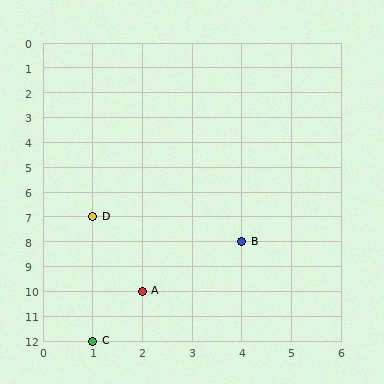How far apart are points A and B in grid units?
Points A and B are 2 columns and 2 rows apart (about 2.8 grid units diagonally).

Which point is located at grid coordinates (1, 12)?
Point C is at (1, 12).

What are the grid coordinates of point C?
Point C is at grid coordinates (1, 12).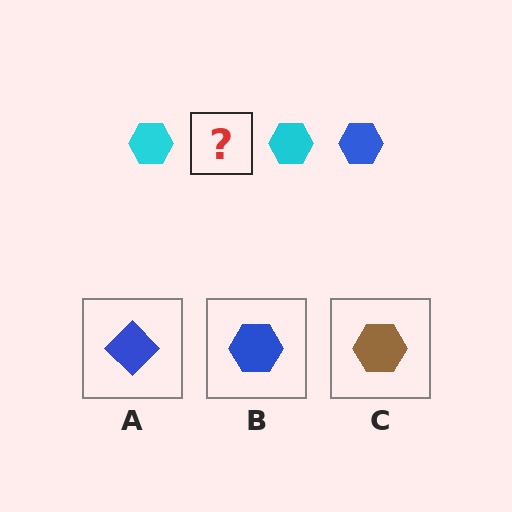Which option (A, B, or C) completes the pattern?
B.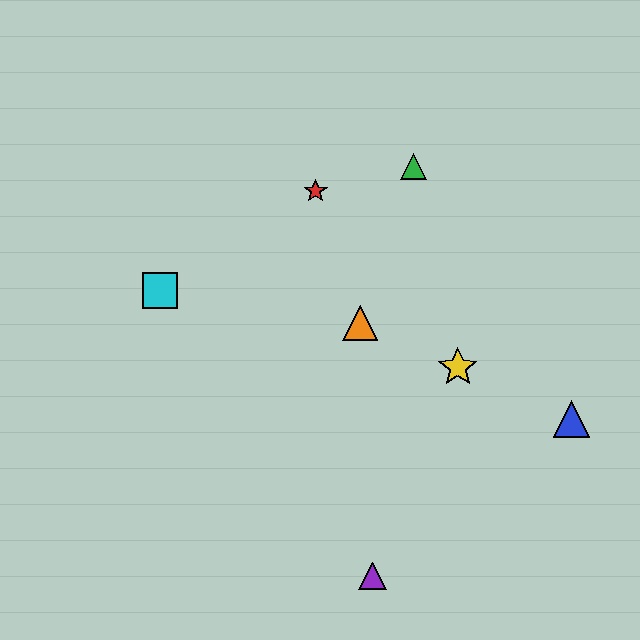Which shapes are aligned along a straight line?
The blue triangle, the yellow star, the orange triangle are aligned along a straight line.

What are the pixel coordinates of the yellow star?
The yellow star is at (458, 367).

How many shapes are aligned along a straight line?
3 shapes (the blue triangle, the yellow star, the orange triangle) are aligned along a straight line.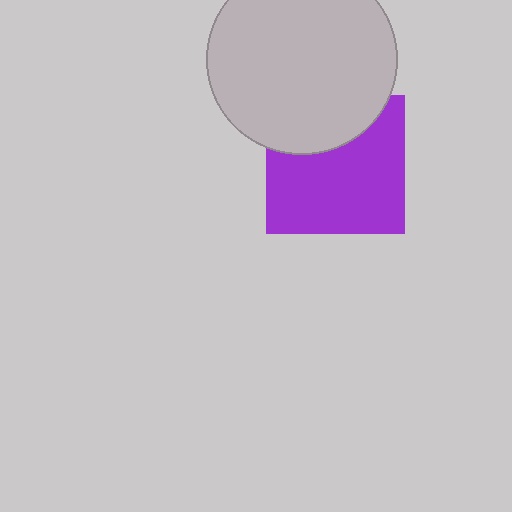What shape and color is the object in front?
The object in front is a light gray circle.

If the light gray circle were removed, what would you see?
You would see the complete purple square.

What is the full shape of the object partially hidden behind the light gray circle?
The partially hidden object is a purple square.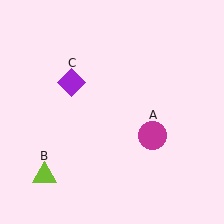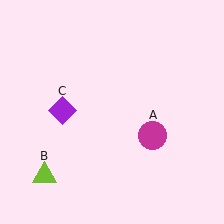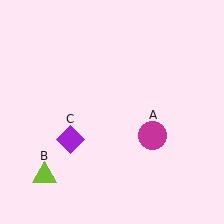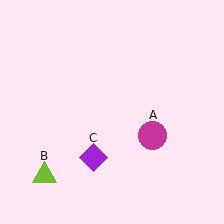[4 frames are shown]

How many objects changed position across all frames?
1 object changed position: purple diamond (object C).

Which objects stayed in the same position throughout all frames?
Magenta circle (object A) and lime triangle (object B) remained stationary.